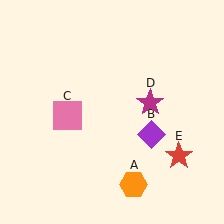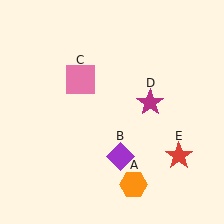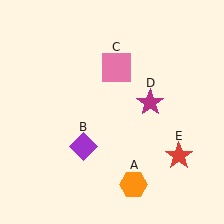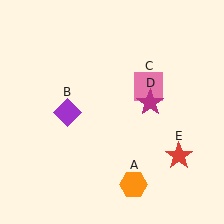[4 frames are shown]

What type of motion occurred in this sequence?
The purple diamond (object B), pink square (object C) rotated clockwise around the center of the scene.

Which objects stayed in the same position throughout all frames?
Orange hexagon (object A) and magenta star (object D) and red star (object E) remained stationary.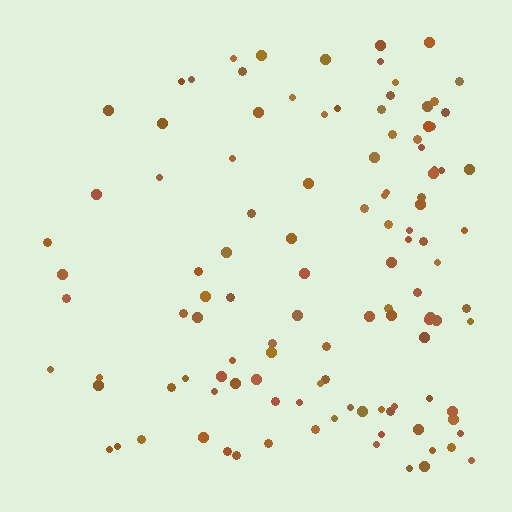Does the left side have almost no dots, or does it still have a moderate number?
Still a moderate number, just noticeably fewer than the right.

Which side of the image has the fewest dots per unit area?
The left.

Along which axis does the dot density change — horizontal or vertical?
Horizontal.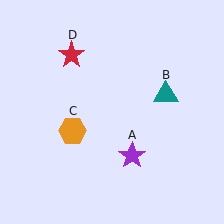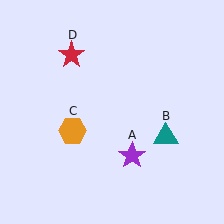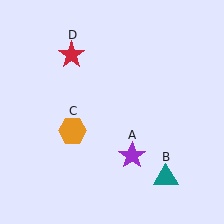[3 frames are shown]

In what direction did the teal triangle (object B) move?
The teal triangle (object B) moved down.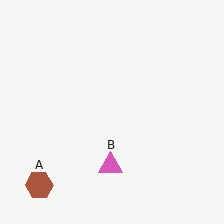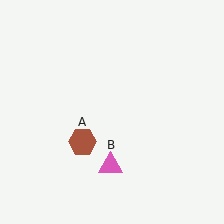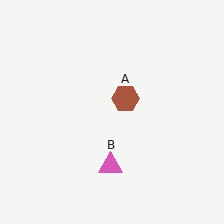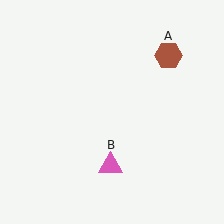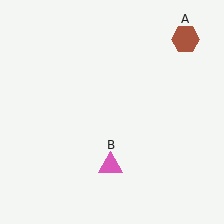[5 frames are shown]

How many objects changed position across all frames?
1 object changed position: brown hexagon (object A).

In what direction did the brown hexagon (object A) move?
The brown hexagon (object A) moved up and to the right.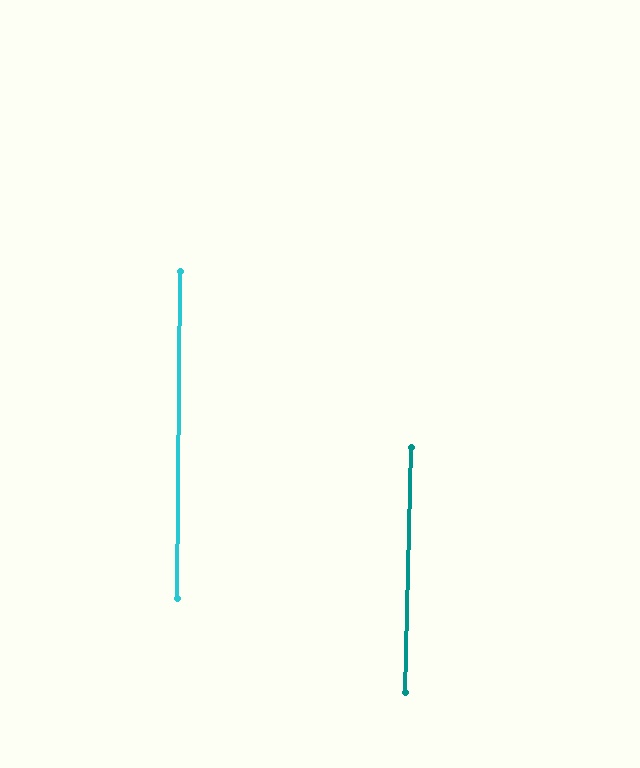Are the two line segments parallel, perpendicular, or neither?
Parallel — their directions differ by only 1.0°.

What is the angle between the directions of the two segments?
Approximately 1 degree.